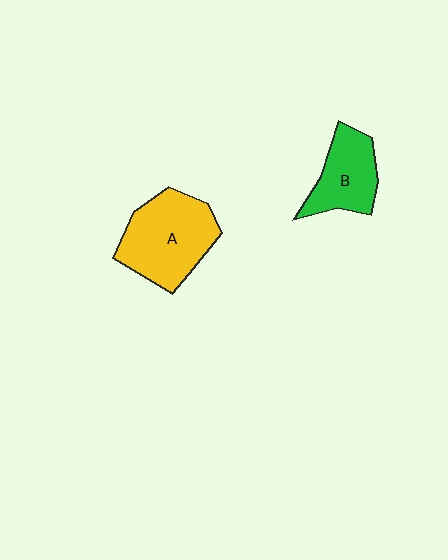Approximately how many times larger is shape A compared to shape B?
Approximately 1.5 times.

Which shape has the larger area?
Shape A (yellow).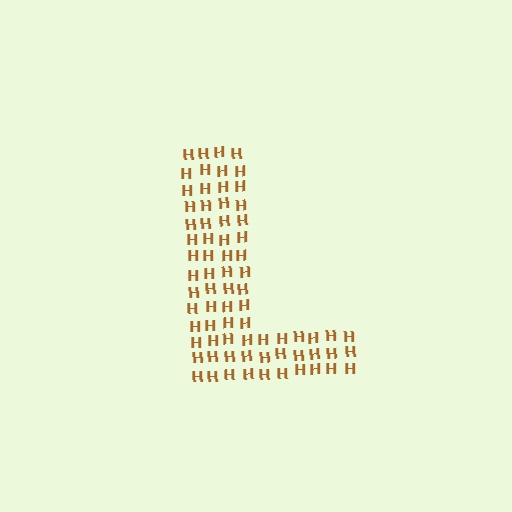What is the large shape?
The large shape is the letter L.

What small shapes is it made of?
It is made of small letter H's.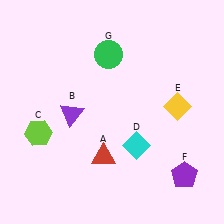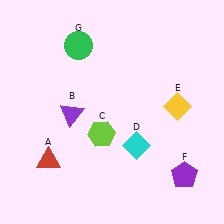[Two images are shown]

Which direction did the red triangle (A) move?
The red triangle (A) moved left.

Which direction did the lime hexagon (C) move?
The lime hexagon (C) moved right.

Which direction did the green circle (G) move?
The green circle (G) moved left.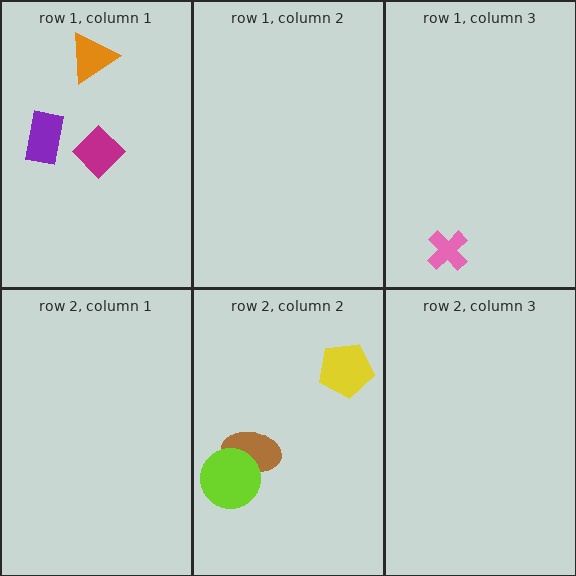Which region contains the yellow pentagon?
The row 2, column 2 region.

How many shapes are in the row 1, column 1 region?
3.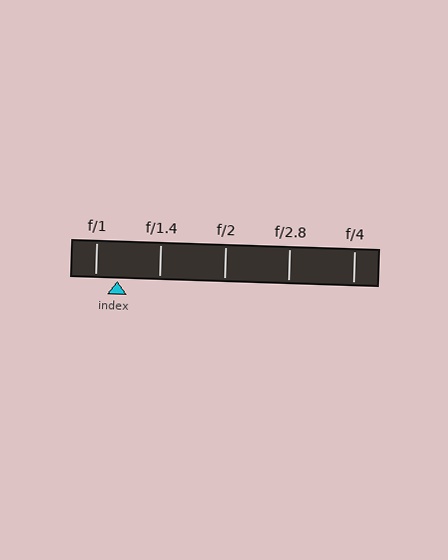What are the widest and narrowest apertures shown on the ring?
The widest aperture shown is f/1 and the narrowest is f/4.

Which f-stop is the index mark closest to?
The index mark is closest to f/1.